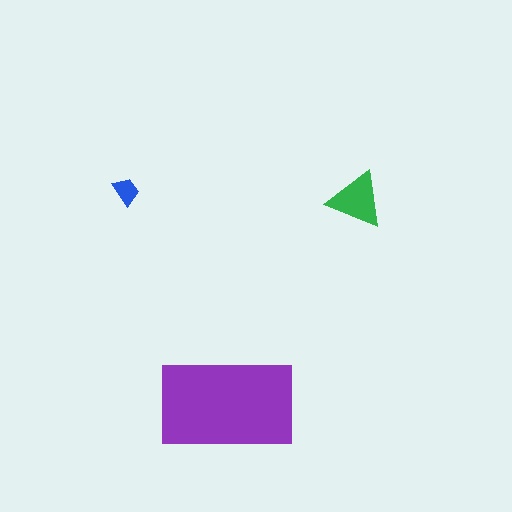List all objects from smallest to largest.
The blue trapezoid, the green triangle, the purple rectangle.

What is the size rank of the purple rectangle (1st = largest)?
1st.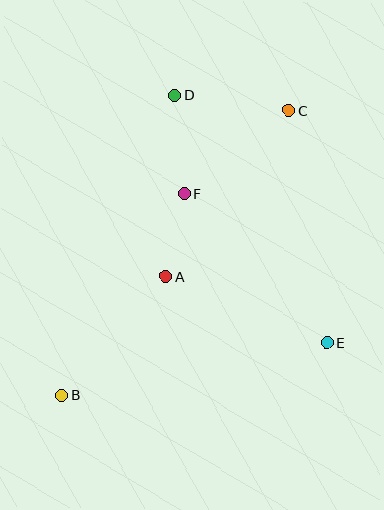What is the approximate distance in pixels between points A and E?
The distance between A and E is approximately 175 pixels.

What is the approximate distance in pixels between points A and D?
The distance between A and D is approximately 181 pixels.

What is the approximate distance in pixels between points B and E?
The distance between B and E is approximately 270 pixels.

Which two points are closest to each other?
Points A and F are closest to each other.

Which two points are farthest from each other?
Points B and C are farthest from each other.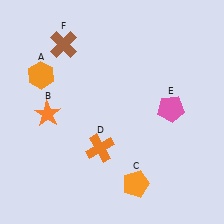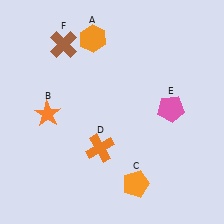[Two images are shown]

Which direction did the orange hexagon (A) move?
The orange hexagon (A) moved right.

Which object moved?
The orange hexagon (A) moved right.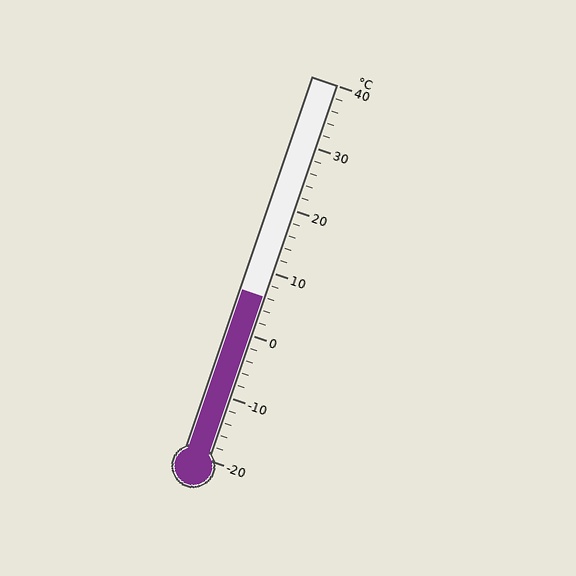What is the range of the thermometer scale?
The thermometer scale ranges from -20°C to 40°C.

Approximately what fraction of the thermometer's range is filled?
The thermometer is filled to approximately 45% of its range.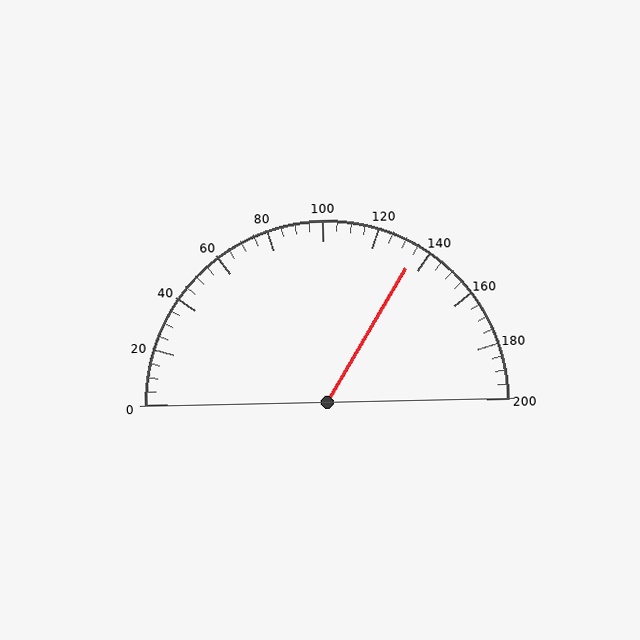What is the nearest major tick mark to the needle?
The nearest major tick mark is 140.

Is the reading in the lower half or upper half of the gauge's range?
The reading is in the upper half of the range (0 to 200).